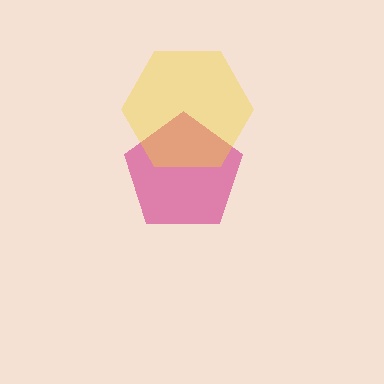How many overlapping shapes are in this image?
There are 2 overlapping shapes in the image.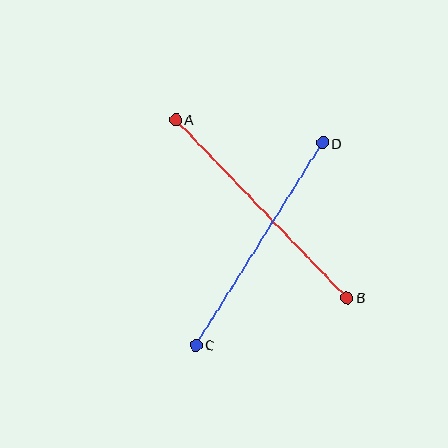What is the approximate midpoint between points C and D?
The midpoint is at approximately (259, 244) pixels.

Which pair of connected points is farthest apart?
Points A and B are farthest apart.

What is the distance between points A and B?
The distance is approximately 247 pixels.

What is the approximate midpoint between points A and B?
The midpoint is at approximately (262, 209) pixels.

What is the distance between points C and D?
The distance is approximately 239 pixels.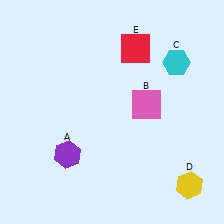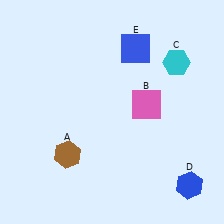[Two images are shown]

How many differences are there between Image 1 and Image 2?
There are 3 differences between the two images.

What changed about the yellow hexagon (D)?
In Image 1, D is yellow. In Image 2, it changed to blue.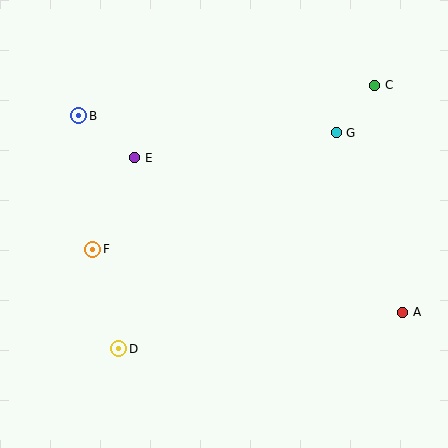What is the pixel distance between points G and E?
The distance between G and E is 203 pixels.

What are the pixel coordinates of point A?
Point A is at (403, 312).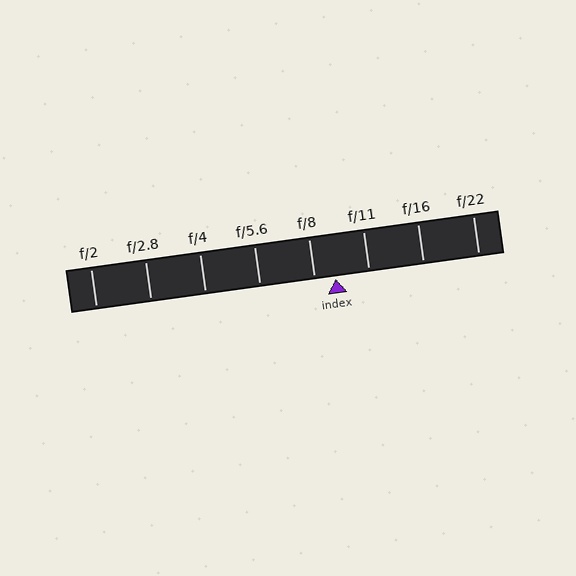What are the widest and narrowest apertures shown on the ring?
The widest aperture shown is f/2 and the narrowest is f/22.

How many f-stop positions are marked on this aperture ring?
There are 8 f-stop positions marked.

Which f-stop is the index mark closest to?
The index mark is closest to f/8.